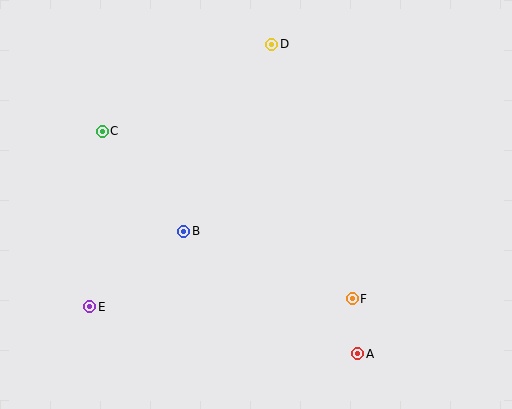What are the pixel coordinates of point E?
Point E is at (90, 307).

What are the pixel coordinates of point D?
Point D is at (272, 44).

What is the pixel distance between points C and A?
The distance between C and A is 339 pixels.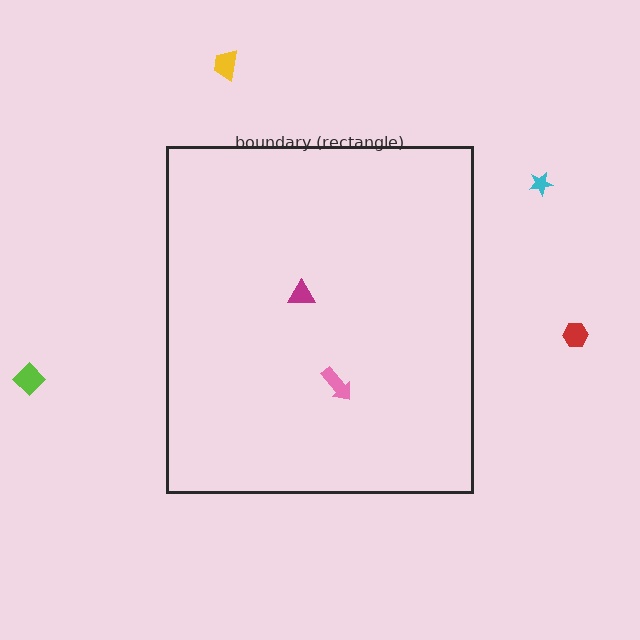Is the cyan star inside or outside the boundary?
Outside.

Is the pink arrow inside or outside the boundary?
Inside.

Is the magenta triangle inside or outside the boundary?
Inside.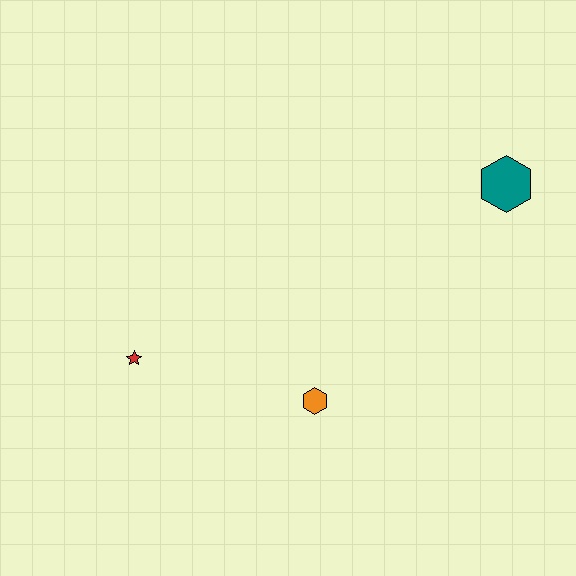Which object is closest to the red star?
The orange hexagon is closest to the red star.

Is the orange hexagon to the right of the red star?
Yes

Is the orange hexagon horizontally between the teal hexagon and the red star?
Yes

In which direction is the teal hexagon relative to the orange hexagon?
The teal hexagon is above the orange hexagon.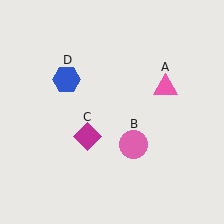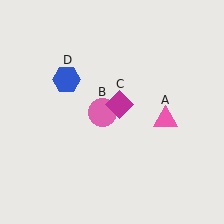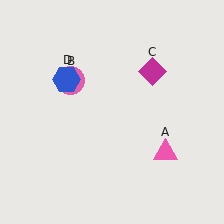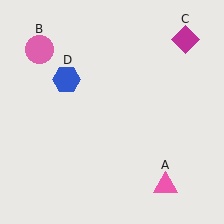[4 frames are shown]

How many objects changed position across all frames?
3 objects changed position: pink triangle (object A), pink circle (object B), magenta diamond (object C).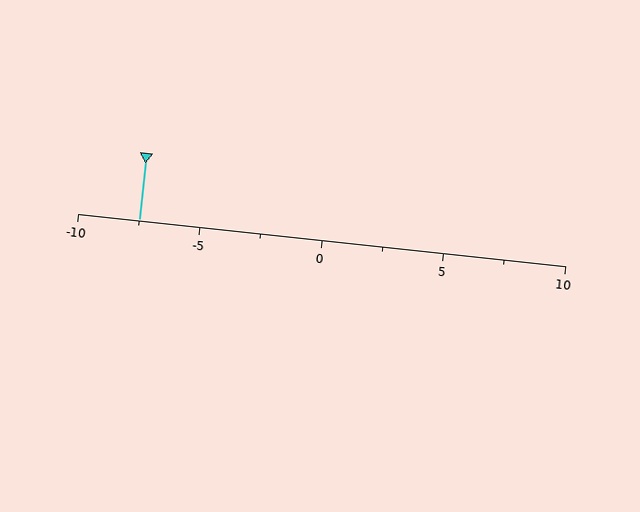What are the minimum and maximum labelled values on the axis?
The axis runs from -10 to 10.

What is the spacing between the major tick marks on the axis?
The major ticks are spaced 5 apart.